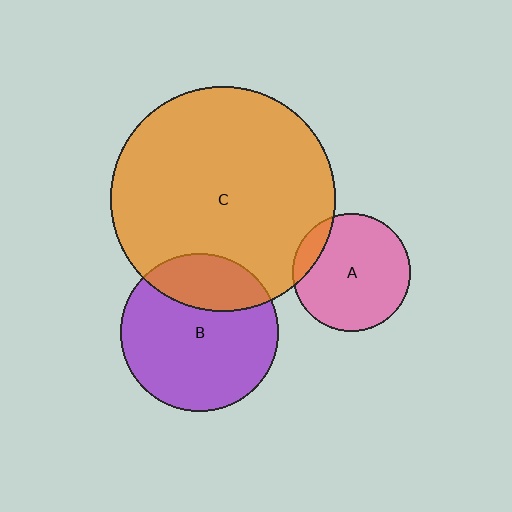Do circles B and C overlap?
Yes.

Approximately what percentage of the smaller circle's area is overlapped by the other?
Approximately 25%.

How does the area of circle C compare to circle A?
Approximately 3.6 times.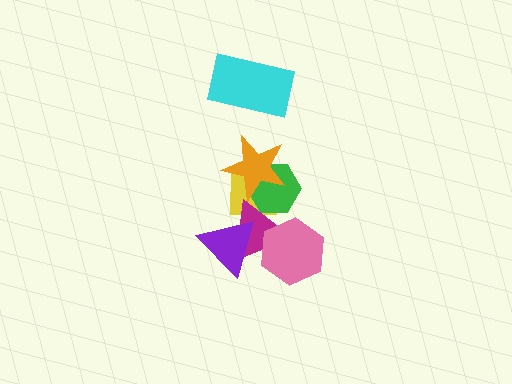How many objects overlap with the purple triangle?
2 objects overlap with the purple triangle.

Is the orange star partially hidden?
No, no other shape covers it.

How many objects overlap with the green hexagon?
3 objects overlap with the green hexagon.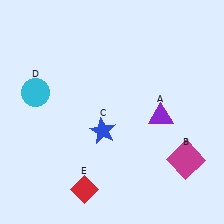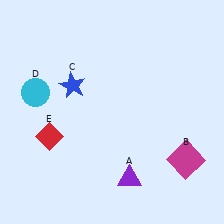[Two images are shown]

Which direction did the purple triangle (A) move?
The purple triangle (A) moved down.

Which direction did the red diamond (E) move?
The red diamond (E) moved up.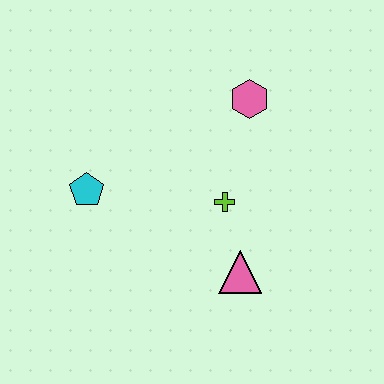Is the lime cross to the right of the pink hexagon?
No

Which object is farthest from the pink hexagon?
The cyan pentagon is farthest from the pink hexagon.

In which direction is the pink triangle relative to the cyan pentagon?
The pink triangle is to the right of the cyan pentagon.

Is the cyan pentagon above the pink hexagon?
No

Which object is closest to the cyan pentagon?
The lime cross is closest to the cyan pentagon.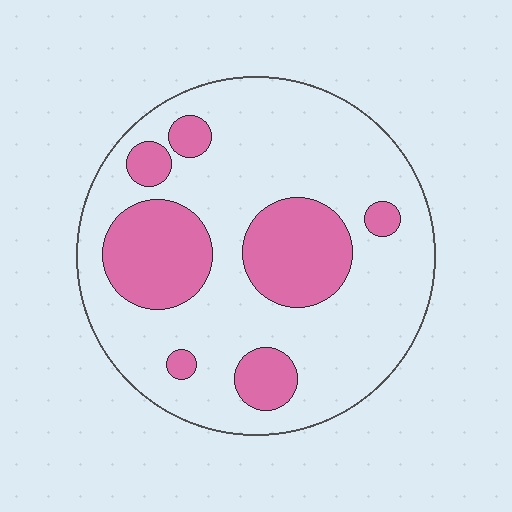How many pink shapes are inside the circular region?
7.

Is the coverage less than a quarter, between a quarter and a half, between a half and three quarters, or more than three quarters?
Between a quarter and a half.